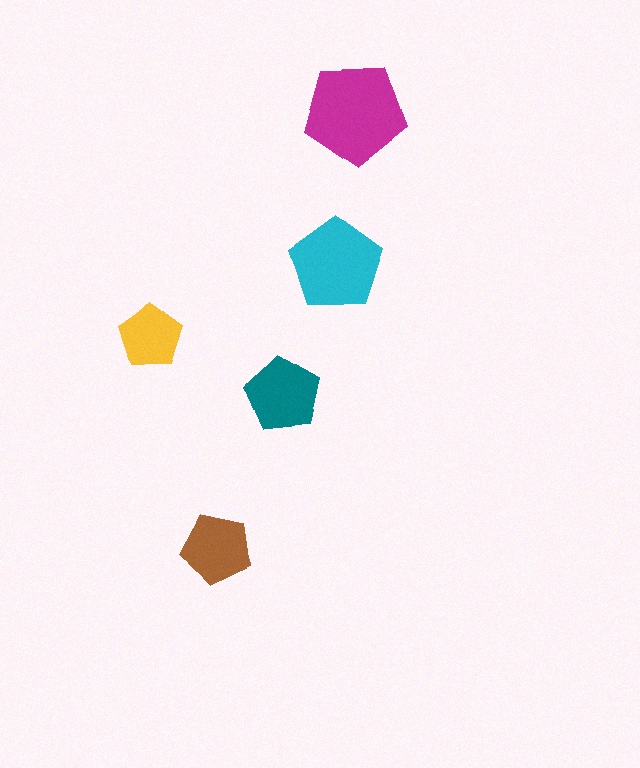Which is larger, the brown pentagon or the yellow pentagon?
The brown one.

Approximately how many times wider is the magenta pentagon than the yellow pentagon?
About 1.5 times wider.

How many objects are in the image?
There are 5 objects in the image.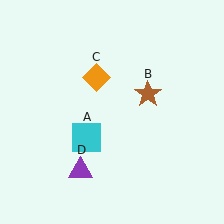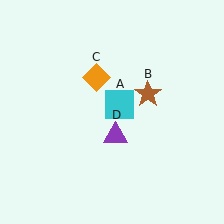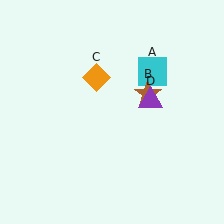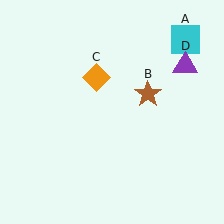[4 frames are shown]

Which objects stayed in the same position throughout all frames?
Brown star (object B) and orange diamond (object C) remained stationary.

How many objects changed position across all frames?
2 objects changed position: cyan square (object A), purple triangle (object D).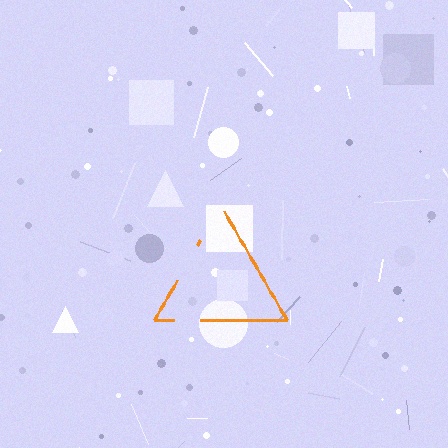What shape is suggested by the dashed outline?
The dashed outline suggests a triangle.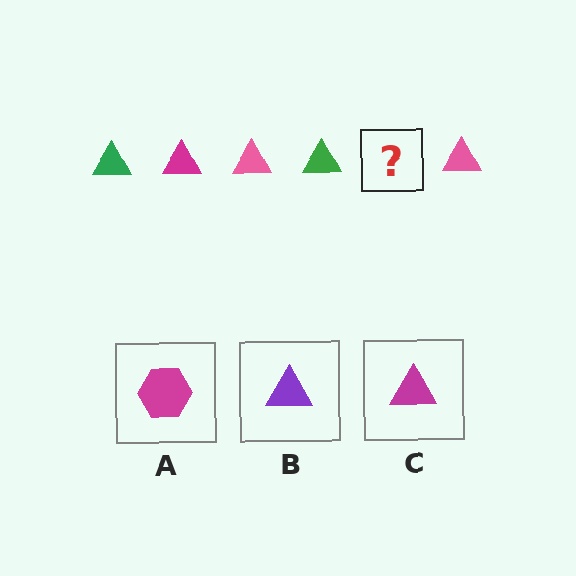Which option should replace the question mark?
Option C.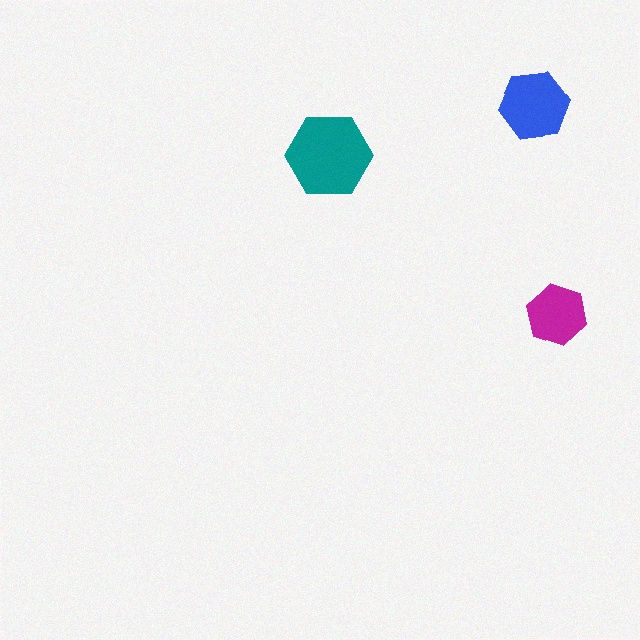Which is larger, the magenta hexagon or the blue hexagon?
The blue one.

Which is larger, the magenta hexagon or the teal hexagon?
The teal one.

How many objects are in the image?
There are 3 objects in the image.